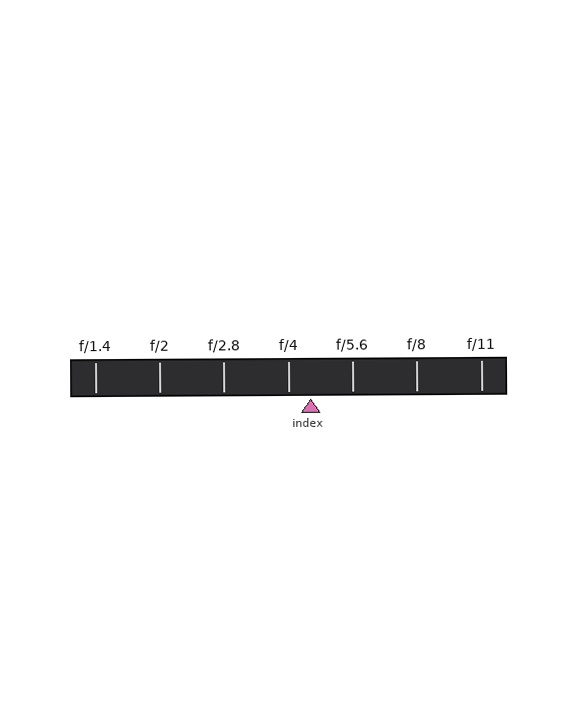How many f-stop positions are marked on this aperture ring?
There are 7 f-stop positions marked.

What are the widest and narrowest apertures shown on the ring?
The widest aperture shown is f/1.4 and the narrowest is f/11.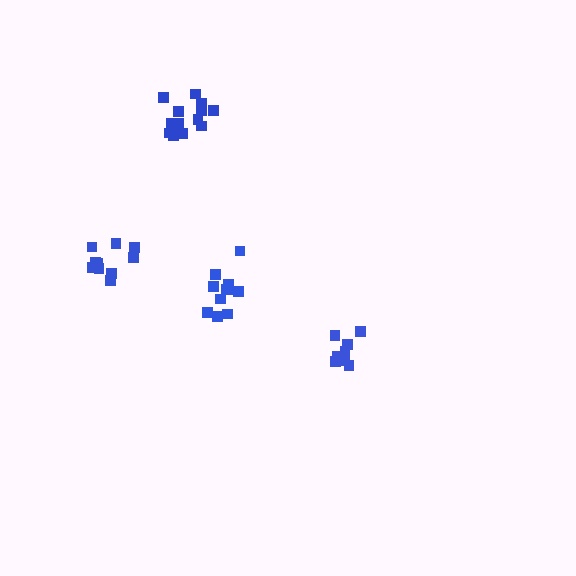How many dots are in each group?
Group 1: 11 dots, Group 2: 10 dots, Group 3: 14 dots, Group 4: 9 dots (44 total).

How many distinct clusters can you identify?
There are 4 distinct clusters.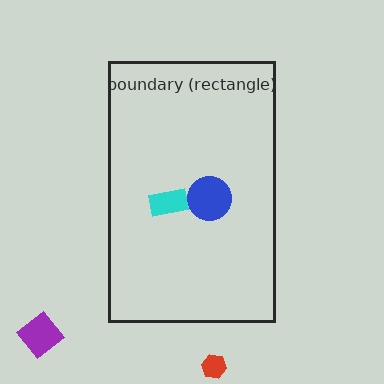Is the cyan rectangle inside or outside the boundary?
Inside.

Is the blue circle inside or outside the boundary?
Inside.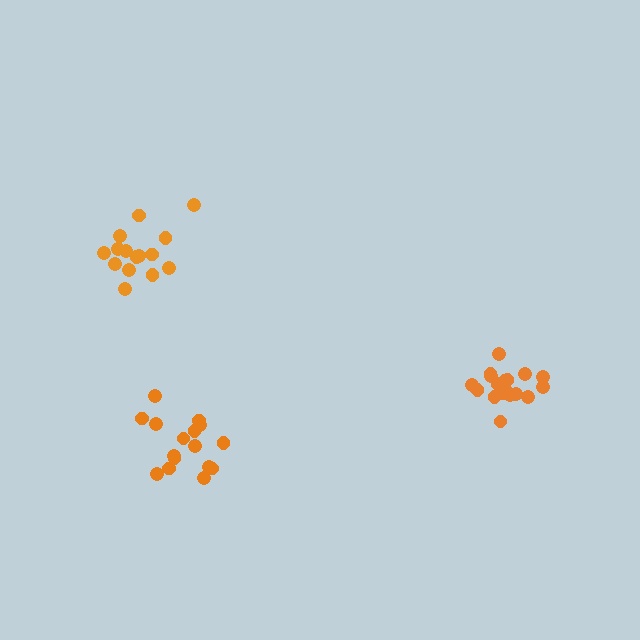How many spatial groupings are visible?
There are 3 spatial groupings.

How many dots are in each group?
Group 1: 16 dots, Group 2: 18 dots, Group 3: 15 dots (49 total).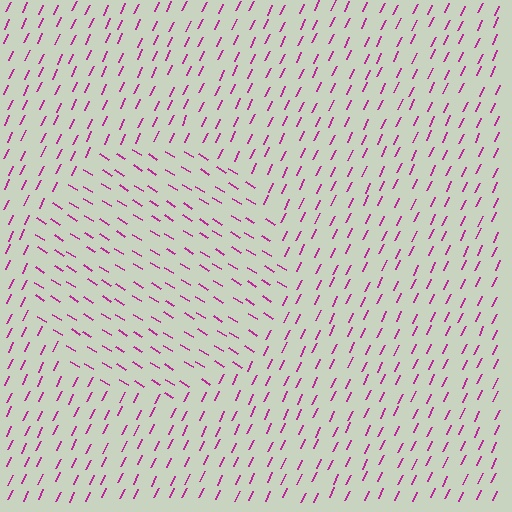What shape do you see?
I see a circle.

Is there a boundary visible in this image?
Yes, there is a texture boundary formed by a change in line orientation.